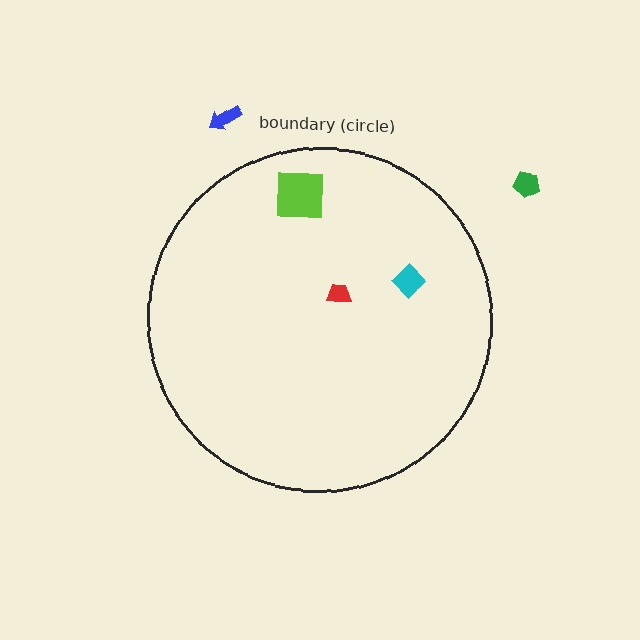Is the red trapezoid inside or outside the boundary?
Inside.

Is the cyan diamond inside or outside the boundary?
Inside.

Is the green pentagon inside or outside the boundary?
Outside.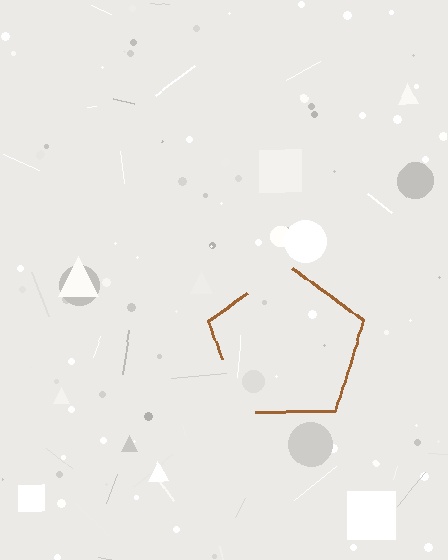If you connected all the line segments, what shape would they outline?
They would outline a pentagon.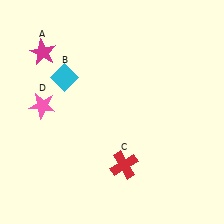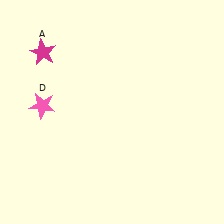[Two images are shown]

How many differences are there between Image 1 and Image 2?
There are 2 differences between the two images.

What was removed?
The cyan diamond (B), the red cross (C) were removed in Image 2.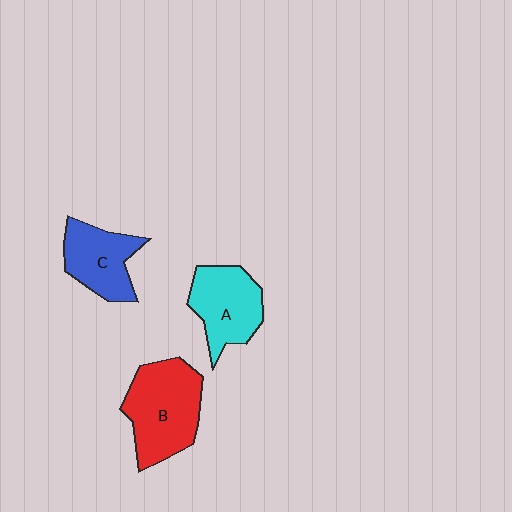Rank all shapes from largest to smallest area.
From largest to smallest: B (red), A (cyan), C (blue).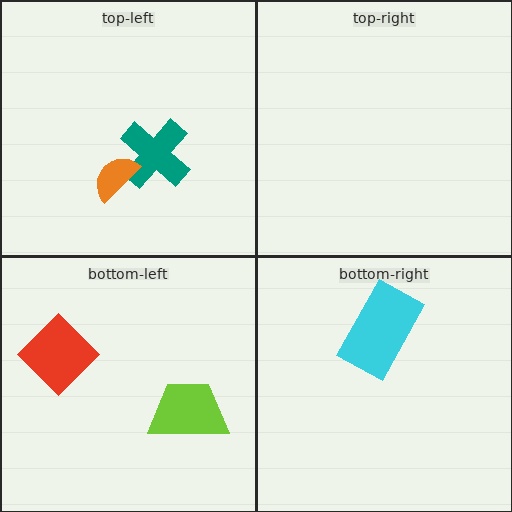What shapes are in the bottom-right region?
The cyan rectangle.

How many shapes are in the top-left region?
2.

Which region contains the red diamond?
The bottom-left region.